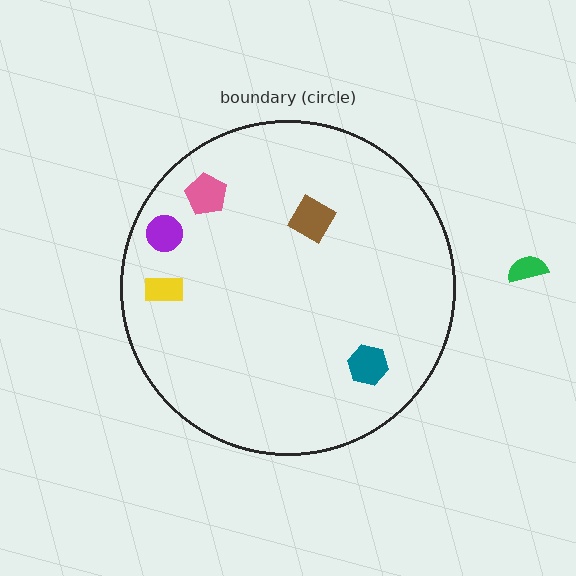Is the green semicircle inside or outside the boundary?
Outside.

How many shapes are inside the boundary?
5 inside, 1 outside.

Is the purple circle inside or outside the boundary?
Inside.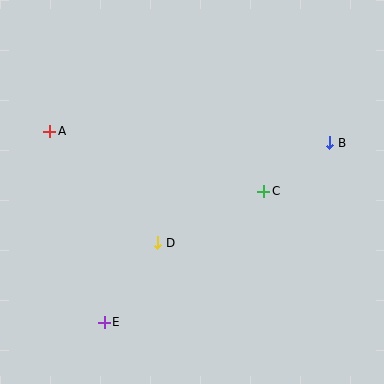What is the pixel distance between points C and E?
The distance between C and E is 207 pixels.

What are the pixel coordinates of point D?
Point D is at (158, 243).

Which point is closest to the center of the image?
Point D at (158, 243) is closest to the center.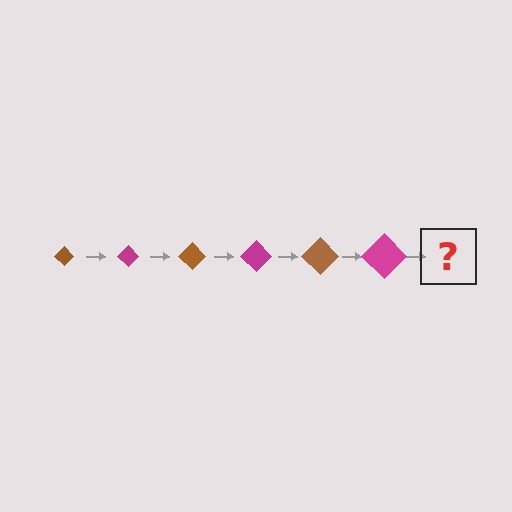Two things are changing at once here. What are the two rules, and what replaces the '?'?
The two rules are that the diamond grows larger each step and the color cycles through brown and magenta. The '?' should be a brown diamond, larger than the previous one.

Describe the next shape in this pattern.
It should be a brown diamond, larger than the previous one.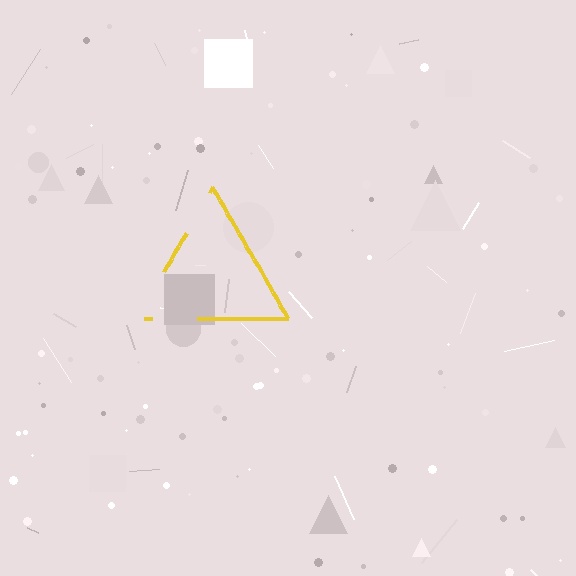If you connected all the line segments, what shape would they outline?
They would outline a triangle.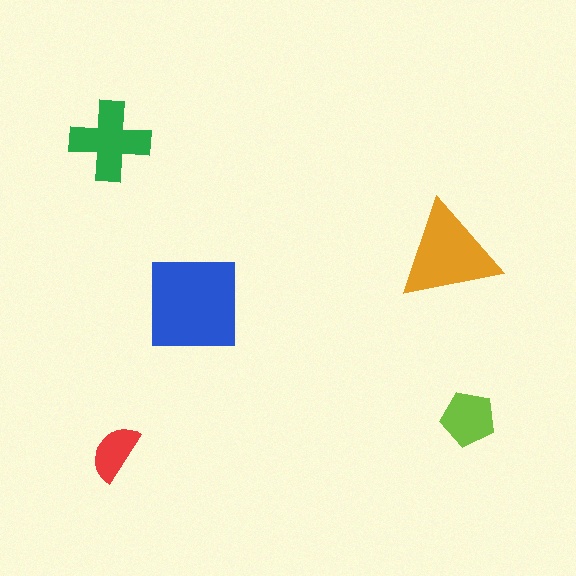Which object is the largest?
The blue square.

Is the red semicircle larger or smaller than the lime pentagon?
Smaller.